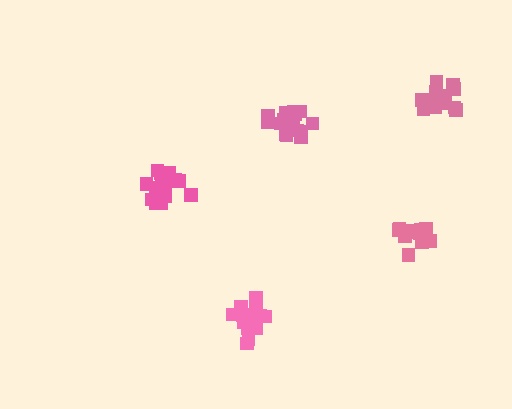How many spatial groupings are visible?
There are 5 spatial groupings.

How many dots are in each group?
Group 1: 16 dots, Group 2: 20 dots, Group 3: 16 dots, Group 4: 15 dots, Group 5: 16 dots (83 total).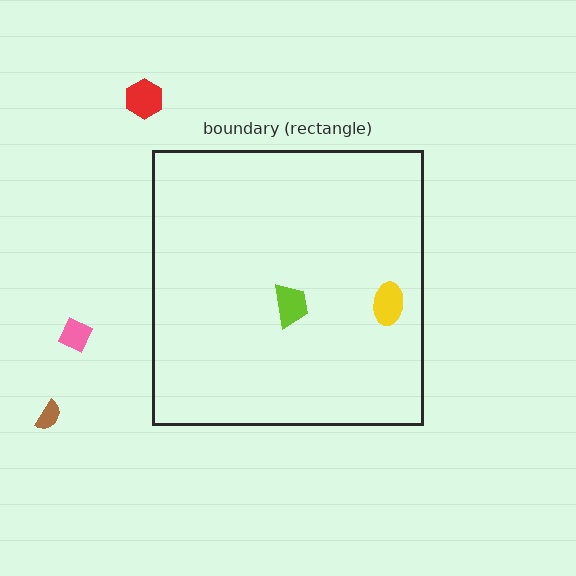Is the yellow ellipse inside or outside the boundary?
Inside.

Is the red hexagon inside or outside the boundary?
Outside.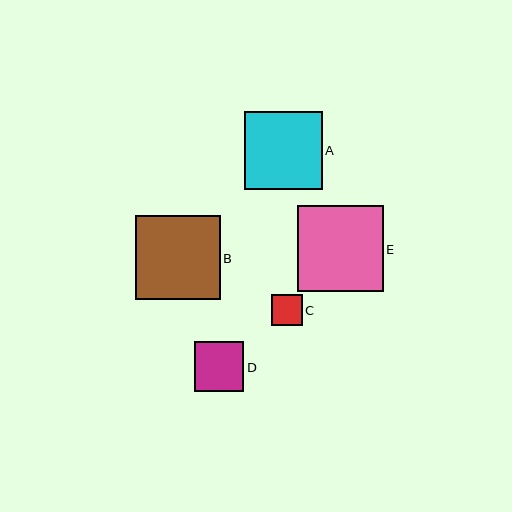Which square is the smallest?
Square C is the smallest with a size of approximately 31 pixels.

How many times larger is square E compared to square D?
Square E is approximately 1.7 times the size of square D.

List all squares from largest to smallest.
From largest to smallest: E, B, A, D, C.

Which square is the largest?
Square E is the largest with a size of approximately 86 pixels.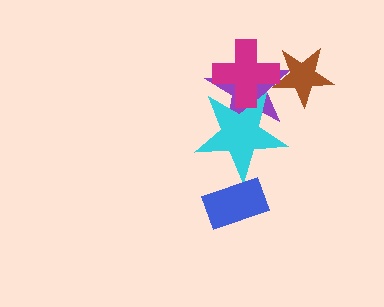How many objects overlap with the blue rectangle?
1 object overlaps with the blue rectangle.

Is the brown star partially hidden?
Yes, it is partially covered by another shape.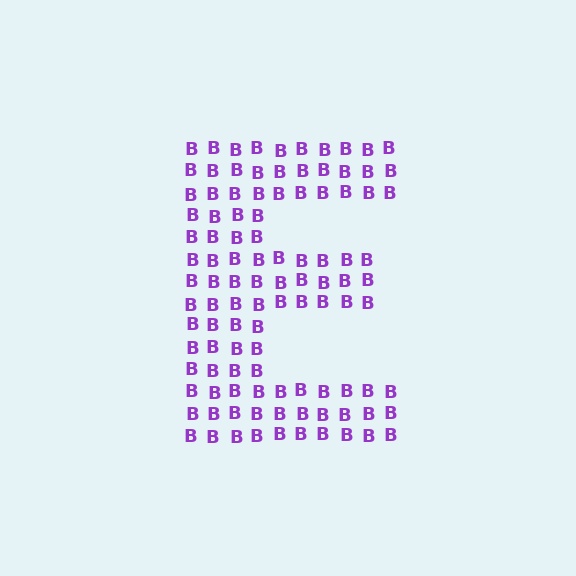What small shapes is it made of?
It is made of small letter B's.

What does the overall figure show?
The overall figure shows the letter E.